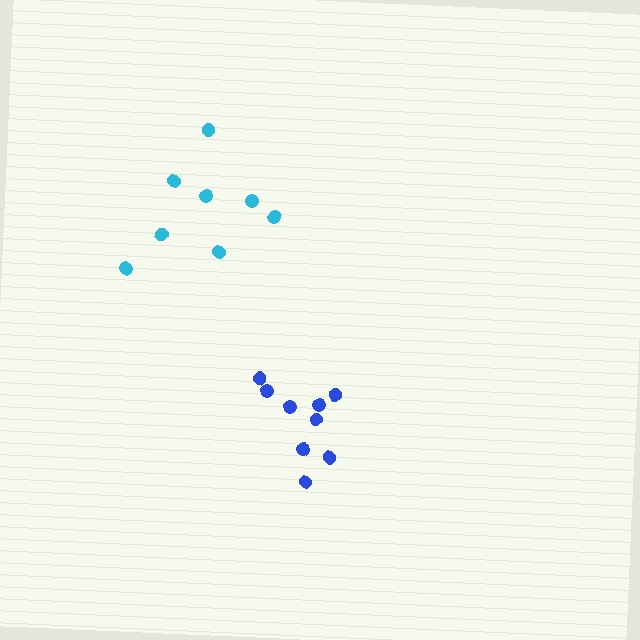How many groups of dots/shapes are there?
There are 2 groups.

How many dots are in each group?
Group 1: 9 dots, Group 2: 8 dots (17 total).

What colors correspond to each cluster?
The clusters are colored: blue, cyan.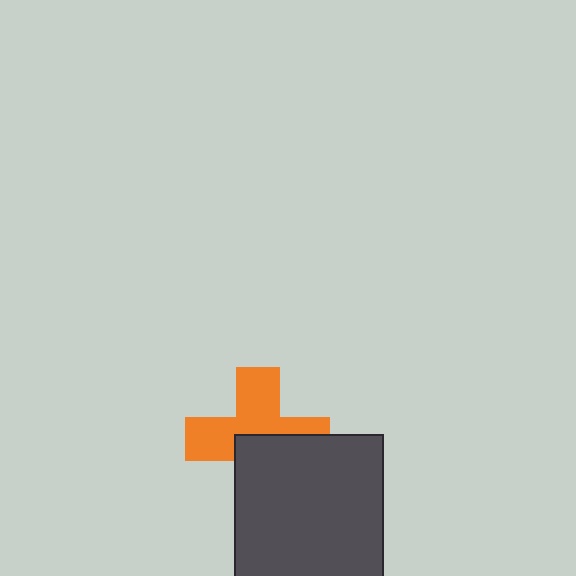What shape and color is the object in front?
The object in front is a dark gray square.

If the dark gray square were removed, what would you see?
You would see the complete orange cross.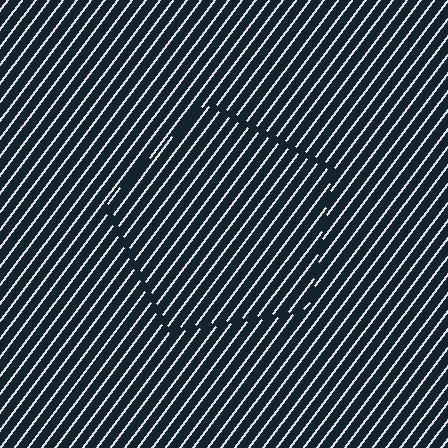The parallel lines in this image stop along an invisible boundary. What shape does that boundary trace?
An illusory pentagon. The interior of the shape contains the same grating, shifted by half a period — the contour is defined by the phase discontinuity where line-ends from the inner and outer gratings abut.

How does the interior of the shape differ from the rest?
The interior of the shape contains the same grating, shifted by half a period — the contour is defined by the phase discontinuity where line-ends from the inner and outer gratings abut.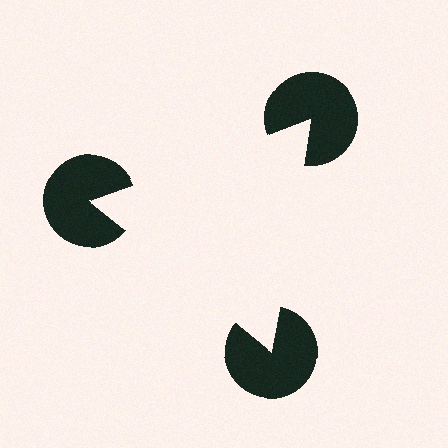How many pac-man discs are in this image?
There are 3 — one at each vertex of the illusory triangle.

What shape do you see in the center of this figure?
An illusory triangle — its edges are inferred from the aligned wedge cuts in the pac-man discs, not physically drawn.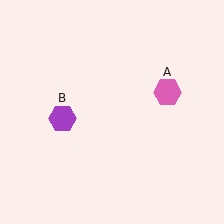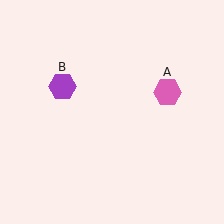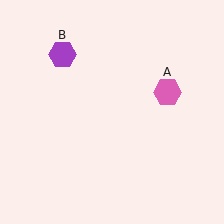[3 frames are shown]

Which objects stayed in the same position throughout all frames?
Pink hexagon (object A) remained stationary.